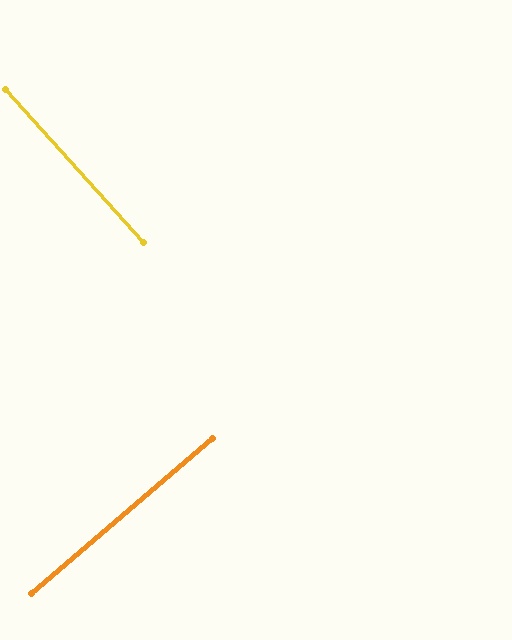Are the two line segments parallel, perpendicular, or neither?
Perpendicular — they meet at approximately 88°.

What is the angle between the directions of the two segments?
Approximately 88 degrees.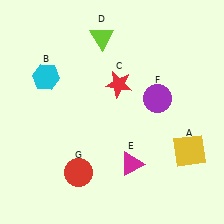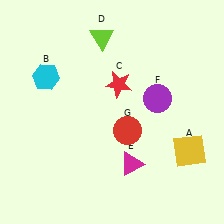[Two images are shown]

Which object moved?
The red circle (G) moved right.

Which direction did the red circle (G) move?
The red circle (G) moved right.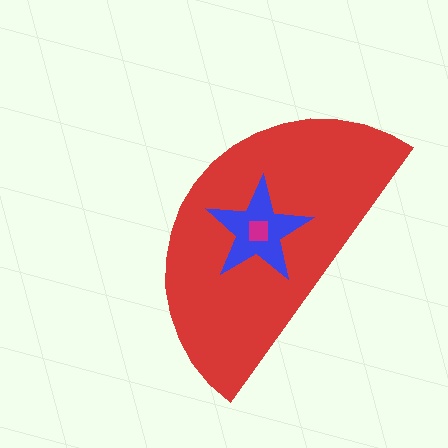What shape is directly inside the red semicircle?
The blue star.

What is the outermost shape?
The red semicircle.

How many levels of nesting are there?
3.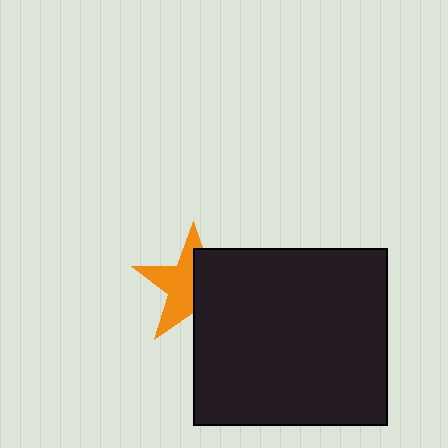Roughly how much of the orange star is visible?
About half of it is visible (roughly 53%).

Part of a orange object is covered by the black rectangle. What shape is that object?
It is a star.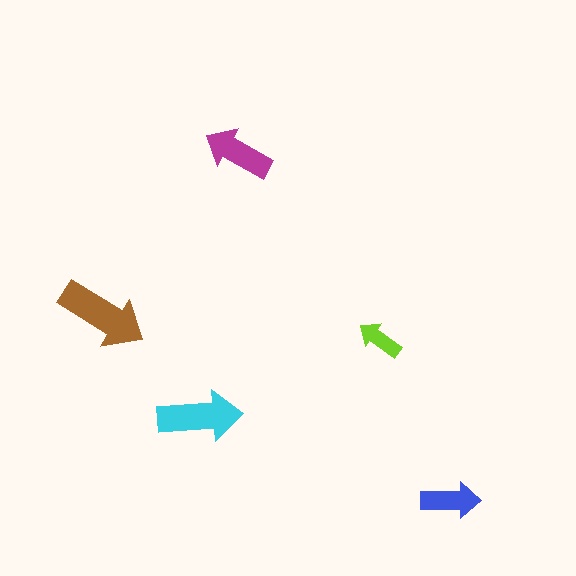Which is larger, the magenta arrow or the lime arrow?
The magenta one.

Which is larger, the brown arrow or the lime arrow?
The brown one.